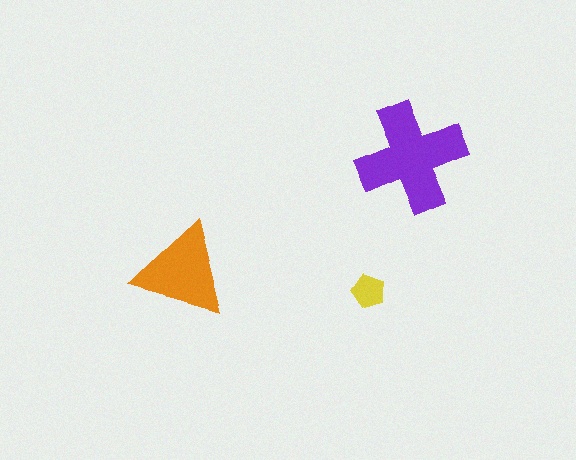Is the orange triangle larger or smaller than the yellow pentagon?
Larger.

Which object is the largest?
The purple cross.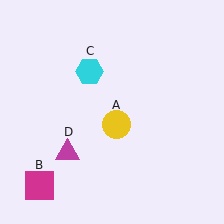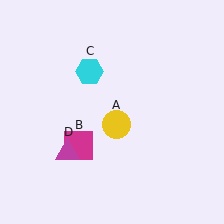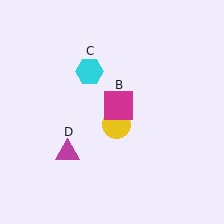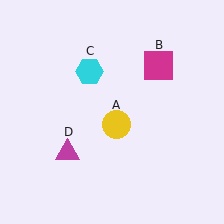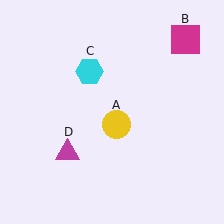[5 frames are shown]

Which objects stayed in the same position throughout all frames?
Yellow circle (object A) and cyan hexagon (object C) and magenta triangle (object D) remained stationary.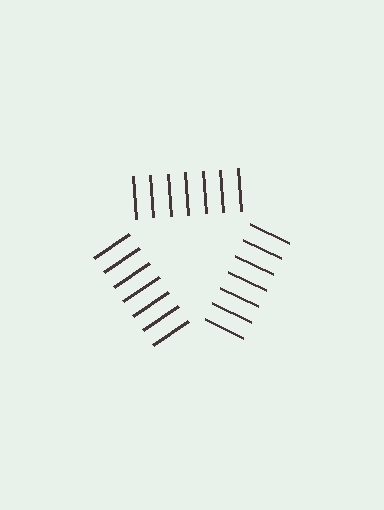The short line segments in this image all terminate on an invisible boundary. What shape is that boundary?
An illusory triangle — the line segments terminate on its edges but no continuous stroke is drawn.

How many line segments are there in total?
21 — 7 along each of the 3 edges.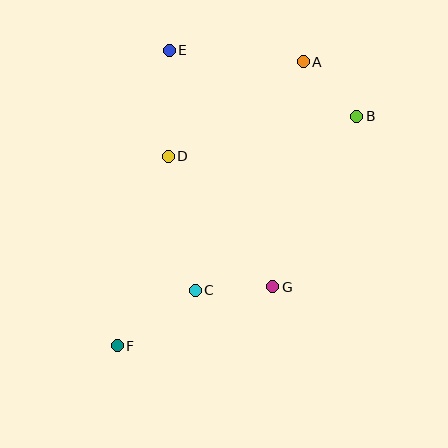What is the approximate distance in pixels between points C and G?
The distance between C and G is approximately 78 pixels.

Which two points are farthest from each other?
Points A and F are farthest from each other.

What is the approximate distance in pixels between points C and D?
The distance between C and D is approximately 137 pixels.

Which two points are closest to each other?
Points A and B are closest to each other.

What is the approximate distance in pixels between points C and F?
The distance between C and F is approximately 96 pixels.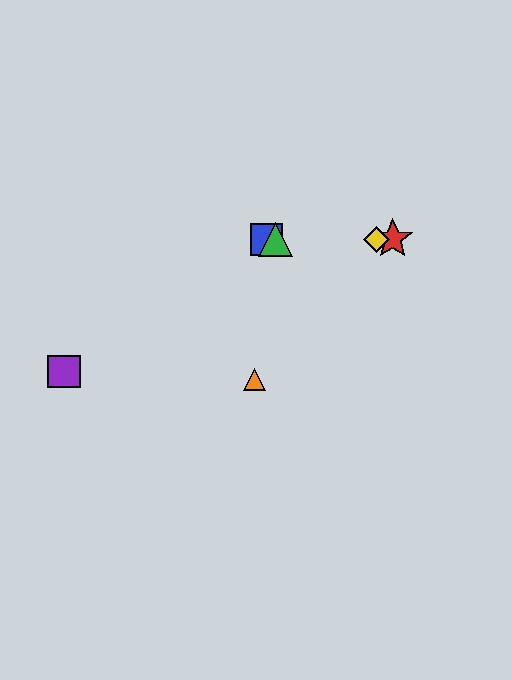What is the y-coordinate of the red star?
The red star is at y≈239.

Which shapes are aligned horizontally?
The red star, the blue square, the green triangle, the yellow diamond are aligned horizontally.